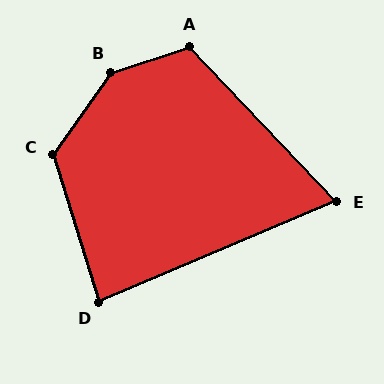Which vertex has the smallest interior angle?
E, at approximately 69 degrees.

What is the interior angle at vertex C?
Approximately 127 degrees (obtuse).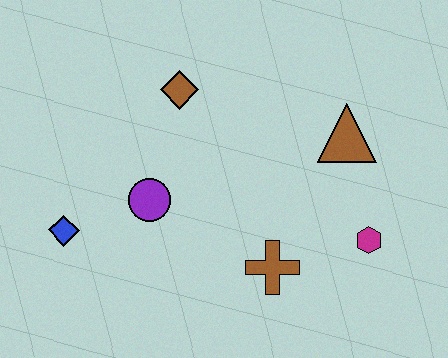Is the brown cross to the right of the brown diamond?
Yes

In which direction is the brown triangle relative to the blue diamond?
The brown triangle is to the right of the blue diamond.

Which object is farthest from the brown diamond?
The magenta hexagon is farthest from the brown diamond.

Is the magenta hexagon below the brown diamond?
Yes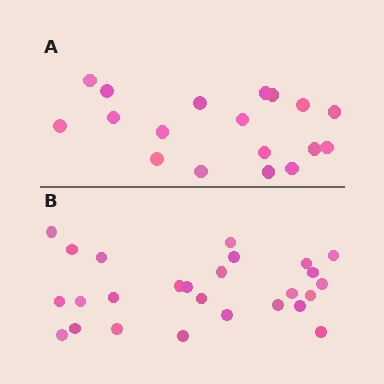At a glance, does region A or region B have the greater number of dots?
Region B (the bottom region) has more dots.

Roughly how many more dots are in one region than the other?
Region B has roughly 8 or so more dots than region A.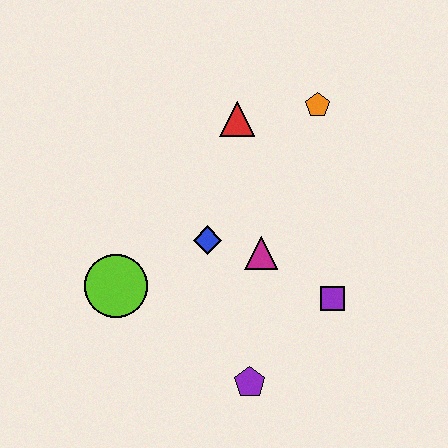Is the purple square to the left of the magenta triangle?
No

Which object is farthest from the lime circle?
The orange pentagon is farthest from the lime circle.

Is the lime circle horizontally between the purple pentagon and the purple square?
No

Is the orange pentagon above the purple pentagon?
Yes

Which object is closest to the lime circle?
The blue diamond is closest to the lime circle.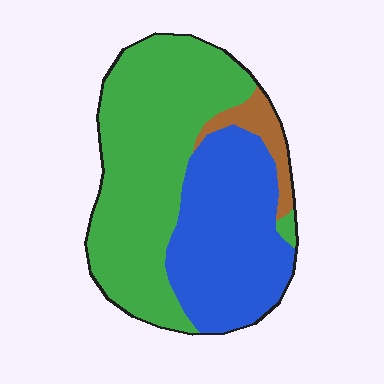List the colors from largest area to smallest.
From largest to smallest: green, blue, brown.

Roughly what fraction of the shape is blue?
Blue covers roughly 40% of the shape.